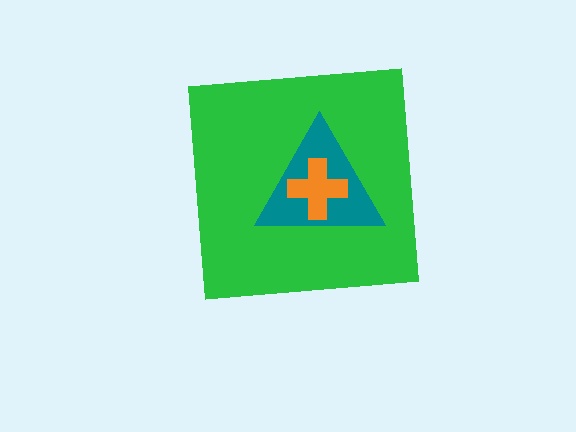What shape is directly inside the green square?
The teal triangle.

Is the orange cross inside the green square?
Yes.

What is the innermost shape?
The orange cross.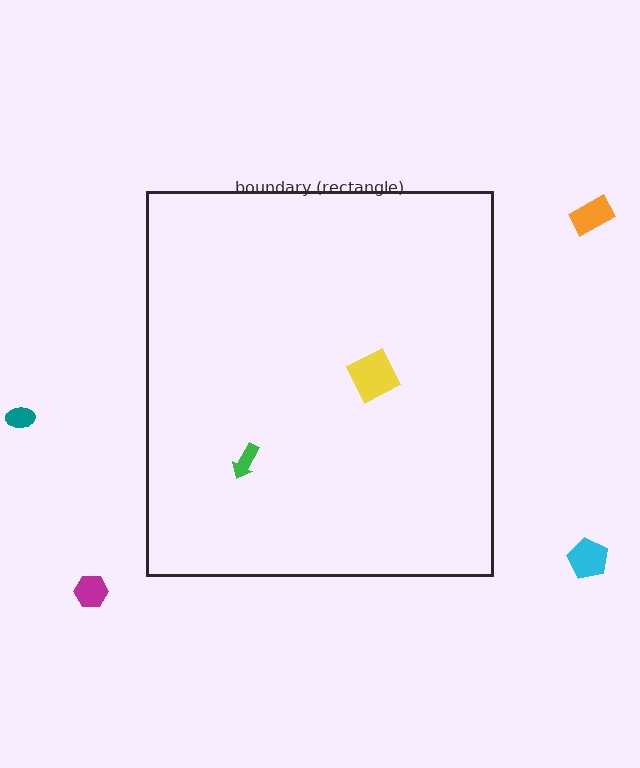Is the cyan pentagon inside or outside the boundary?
Outside.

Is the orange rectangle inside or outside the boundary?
Outside.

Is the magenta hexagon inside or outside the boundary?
Outside.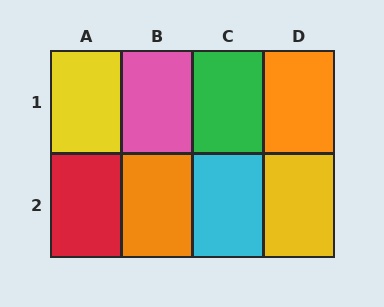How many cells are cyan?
1 cell is cyan.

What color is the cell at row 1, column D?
Orange.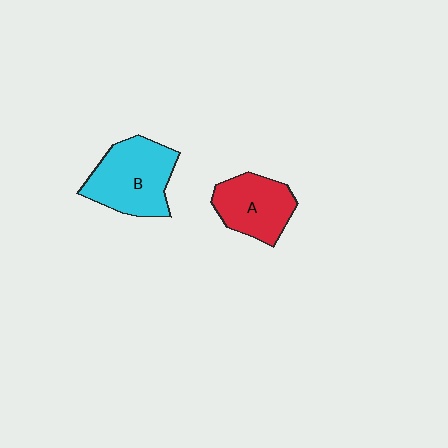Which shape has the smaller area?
Shape A (red).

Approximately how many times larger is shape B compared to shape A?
Approximately 1.3 times.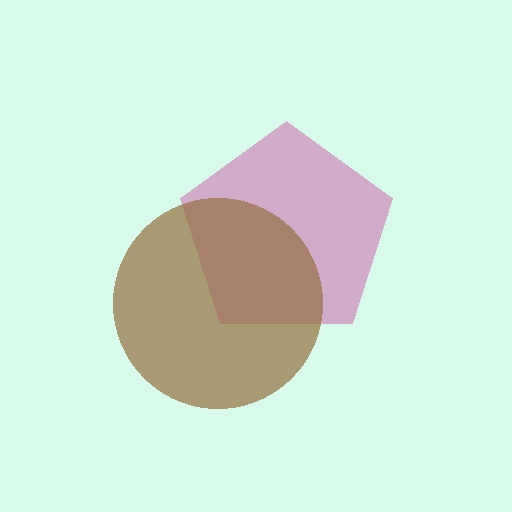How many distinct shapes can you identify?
There are 2 distinct shapes: a magenta pentagon, a brown circle.